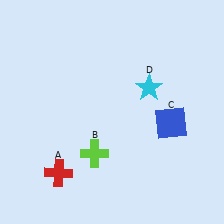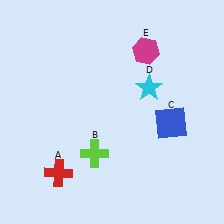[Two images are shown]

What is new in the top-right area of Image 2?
A magenta hexagon (E) was added in the top-right area of Image 2.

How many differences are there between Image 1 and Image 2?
There is 1 difference between the two images.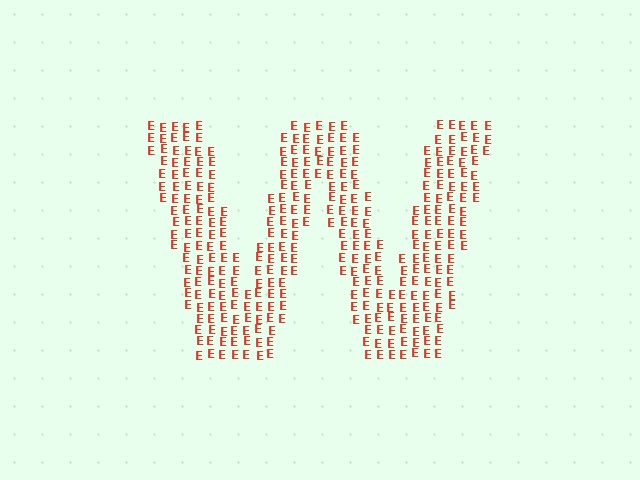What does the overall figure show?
The overall figure shows the letter W.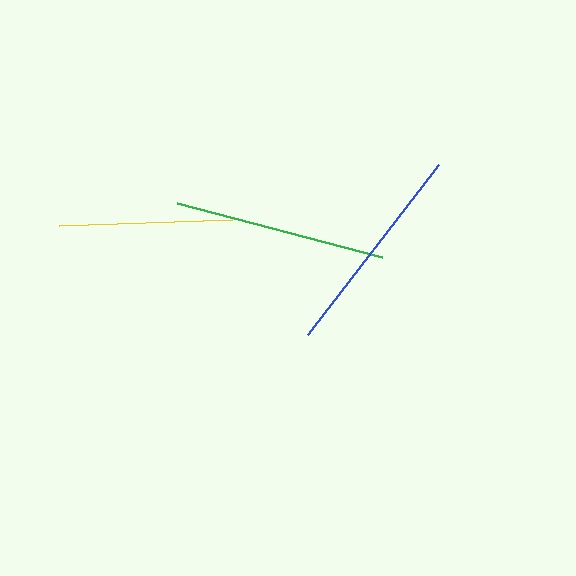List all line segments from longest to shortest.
From longest to shortest: blue, green, yellow.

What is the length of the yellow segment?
The yellow segment is approximately 173 pixels long.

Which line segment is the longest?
The blue line is the longest at approximately 215 pixels.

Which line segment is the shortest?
The yellow line is the shortest at approximately 173 pixels.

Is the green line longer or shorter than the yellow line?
The green line is longer than the yellow line.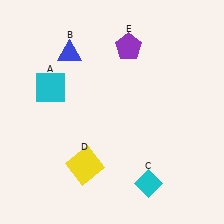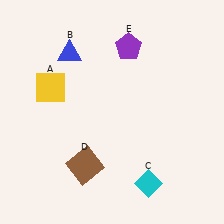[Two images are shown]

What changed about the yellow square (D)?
In Image 1, D is yellow. In Image 2, it changed to brown.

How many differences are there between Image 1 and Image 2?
There are 2 differences between the two images.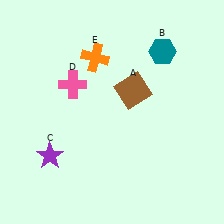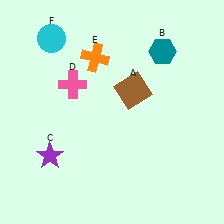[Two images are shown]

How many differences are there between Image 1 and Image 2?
There is 1 difference between the two images.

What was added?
A cyan circle (F) was added in Image 2.